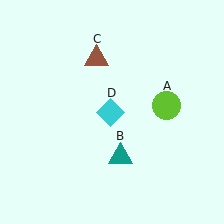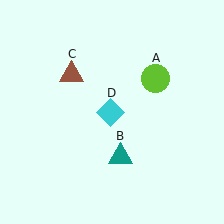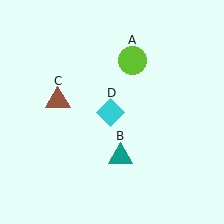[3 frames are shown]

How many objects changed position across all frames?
2 objects changed position: lime circle (object A), brown triangle (object C).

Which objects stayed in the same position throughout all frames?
Teal triangle (object B) and cyan diamond (object D) remained stationary.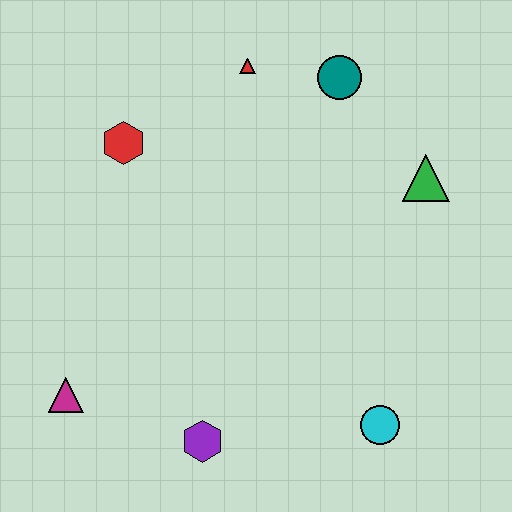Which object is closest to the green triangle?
The teal circle is closest to the green triangle.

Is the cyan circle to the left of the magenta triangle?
No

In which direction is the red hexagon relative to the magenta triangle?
The red hexagon is above the magenta triangle.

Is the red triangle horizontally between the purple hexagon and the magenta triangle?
No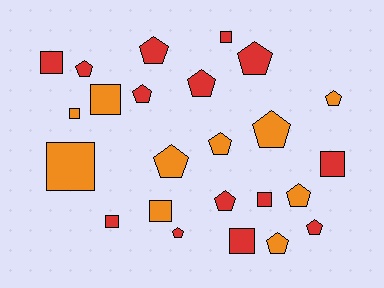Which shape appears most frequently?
Pentagon, with 14 objects.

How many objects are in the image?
There are 24 objects.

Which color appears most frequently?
Red, with 14 objects.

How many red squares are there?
There are 6 red squares.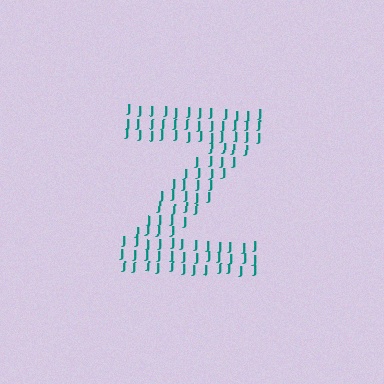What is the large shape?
The large shape is the letter Z.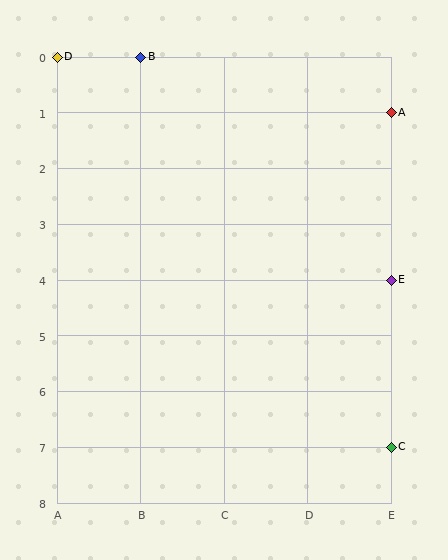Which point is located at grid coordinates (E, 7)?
Point C is at (E, 7).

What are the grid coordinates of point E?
Point E is at grid coordinates (E, 4).